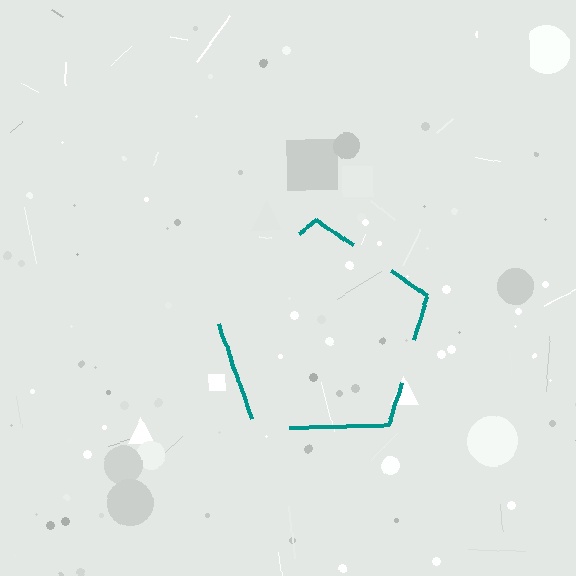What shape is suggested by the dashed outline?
The dashed outline suggests a pentagon.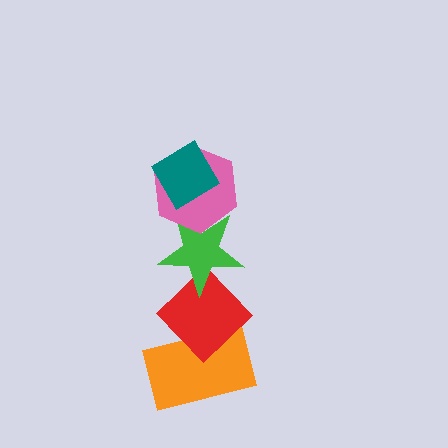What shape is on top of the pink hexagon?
The teal diamond is on top of the pink hexagon.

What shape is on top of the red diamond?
The green star is on top of the red diamond.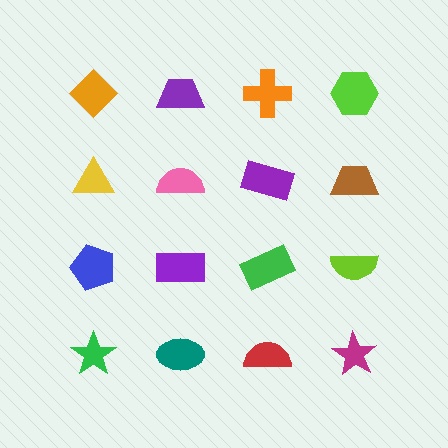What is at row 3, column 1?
A blue pentagon.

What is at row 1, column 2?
A purple trapezoid.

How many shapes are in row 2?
4 shapes.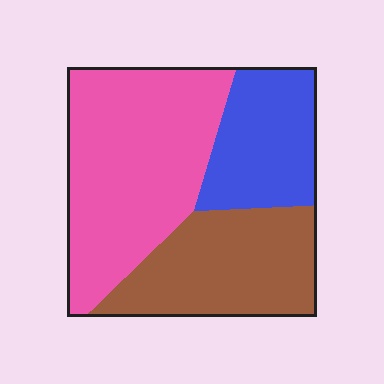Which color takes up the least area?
Blue, at roughly 25%.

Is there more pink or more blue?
Pink.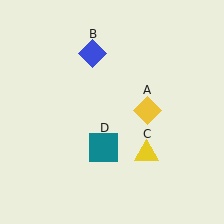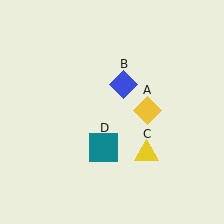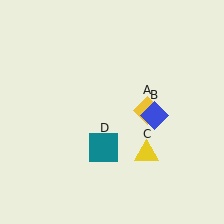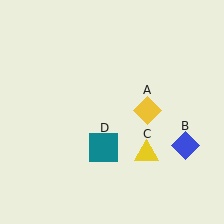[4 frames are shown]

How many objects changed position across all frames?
1 object changed position: blue diamond (object B).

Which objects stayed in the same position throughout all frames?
Yellow diamond (object A) and yellow triangle (object C) and teal square (object D) remained stationary.